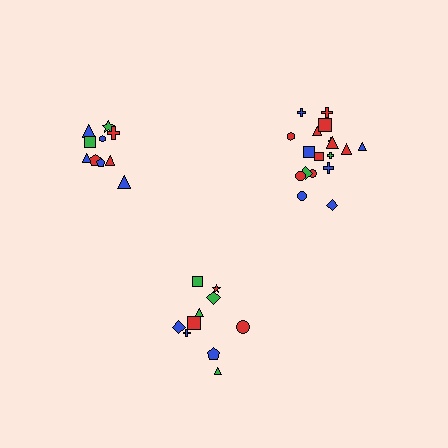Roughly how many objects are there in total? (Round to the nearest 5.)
Roughly 40 objects in total.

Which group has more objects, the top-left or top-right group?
The top-right group.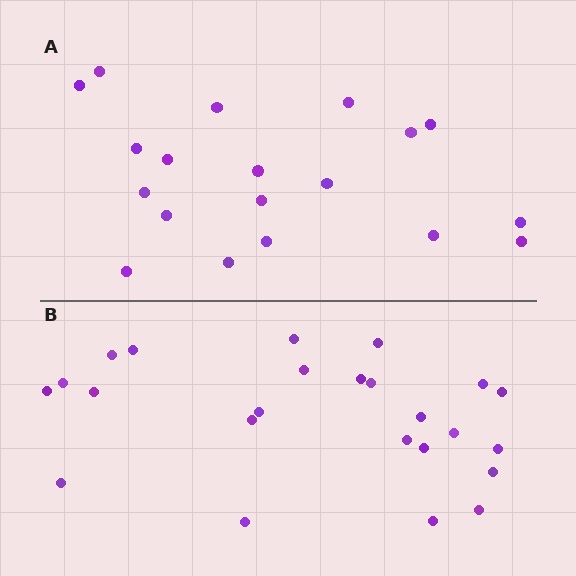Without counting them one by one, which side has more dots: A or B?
Region B (the bottom region) has more dots.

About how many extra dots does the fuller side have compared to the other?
Region B has about 5 more dots than region A.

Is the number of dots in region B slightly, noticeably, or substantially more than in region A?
Region B has noticeably more, but not dramatically so. The ratio is roughly 1.3 to 1.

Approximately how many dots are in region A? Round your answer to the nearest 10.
About 20 dots. (The exact count is 19, which rounds to 20.)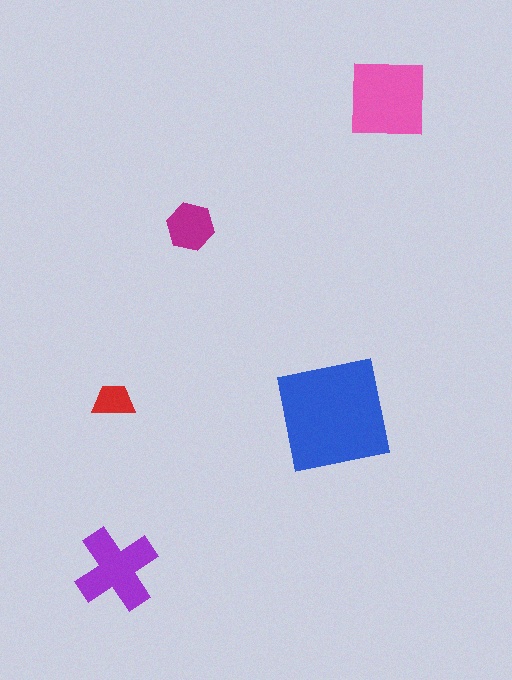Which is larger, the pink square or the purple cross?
The pink square.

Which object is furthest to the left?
The red trapezoid is leftmost.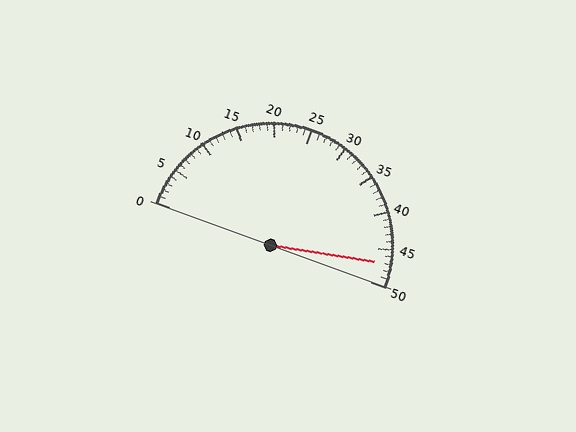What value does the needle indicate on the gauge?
The needle indicates approximately 47.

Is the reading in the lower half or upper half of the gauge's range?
The reading is in the upper half of the range (0 to 50).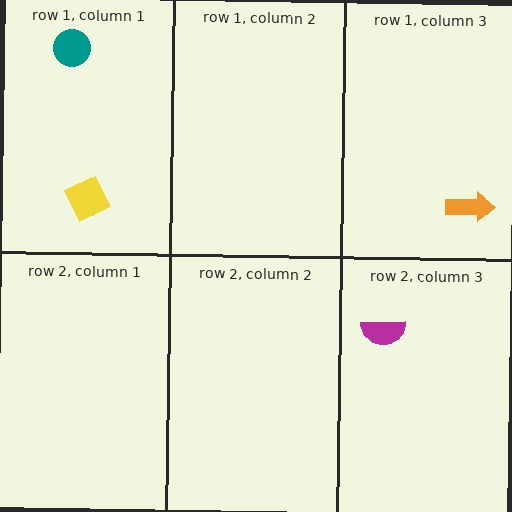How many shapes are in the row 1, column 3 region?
1.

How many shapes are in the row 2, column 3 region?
1.